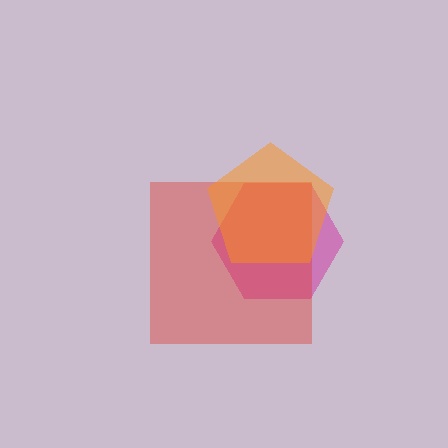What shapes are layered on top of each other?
The layered shapes are: a magenta hexagon, a red square, an orange pentagon.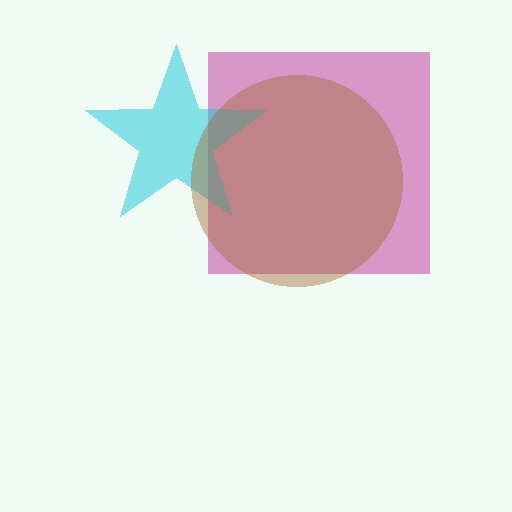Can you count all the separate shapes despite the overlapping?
Yes, there are 3 separate shapes.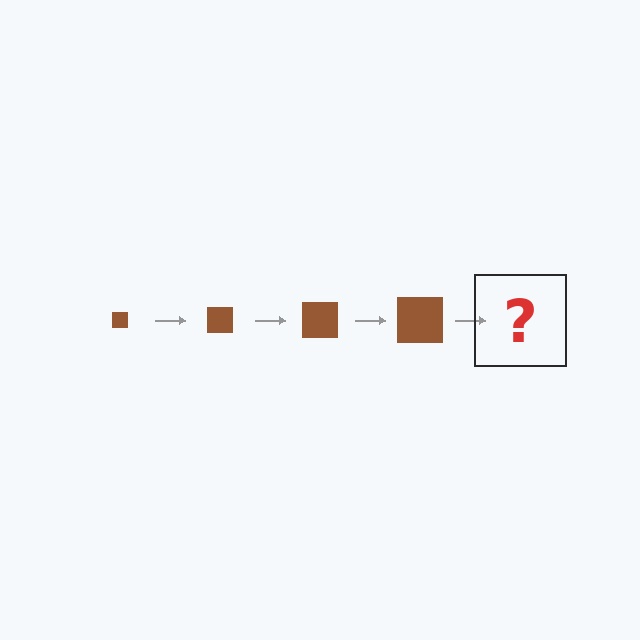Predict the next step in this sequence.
The next step is a brown square, larger than the previous one.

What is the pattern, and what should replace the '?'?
The pattern is that the square gets progressively larger each step. The '?' should be a brown square, larger than the previous one.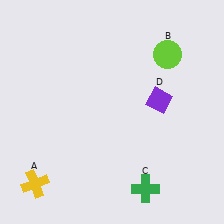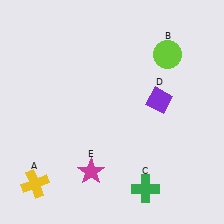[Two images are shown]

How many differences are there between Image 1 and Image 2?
There is 1 difference between the two images.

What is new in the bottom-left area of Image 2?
A magenta star (E) was added in the bottom-left area of Image 2.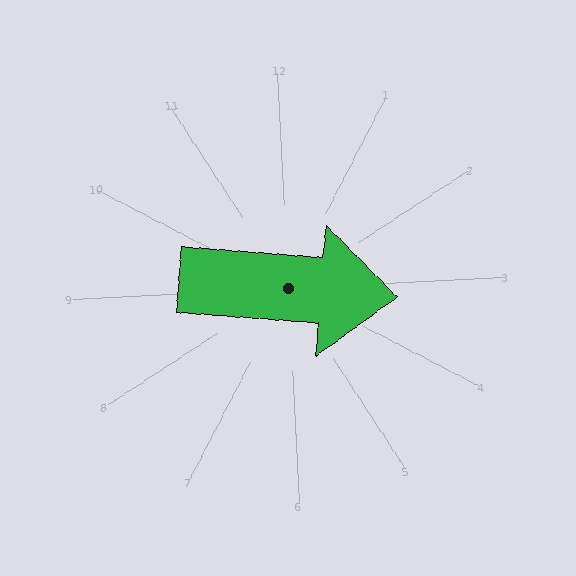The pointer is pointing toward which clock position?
Roughly 3 o'clock.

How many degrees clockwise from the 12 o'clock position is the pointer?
Approximately 97 degrees.